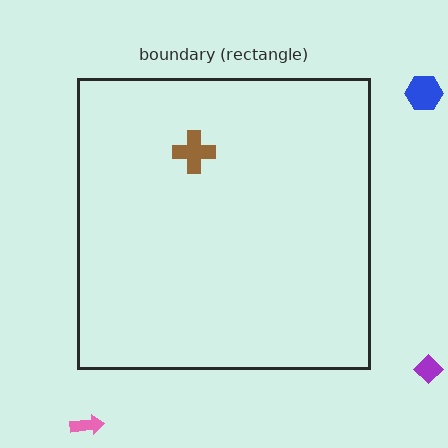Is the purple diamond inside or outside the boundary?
Outside.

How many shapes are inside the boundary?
1 inside, 3 outside.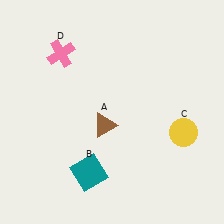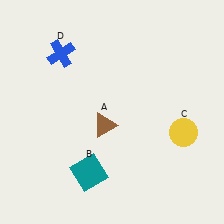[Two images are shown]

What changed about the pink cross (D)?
In Image 1, D is pink. In Image 2, it changed to blue.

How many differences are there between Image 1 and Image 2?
There is 1 difference between the two images.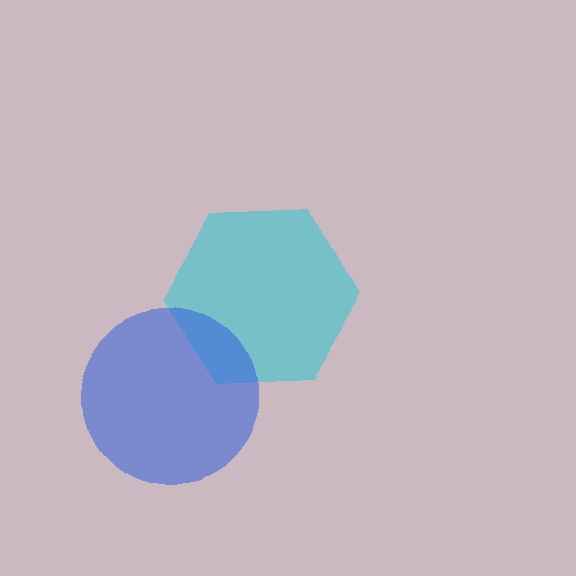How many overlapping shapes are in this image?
There are 2 overlapping shapes in the image.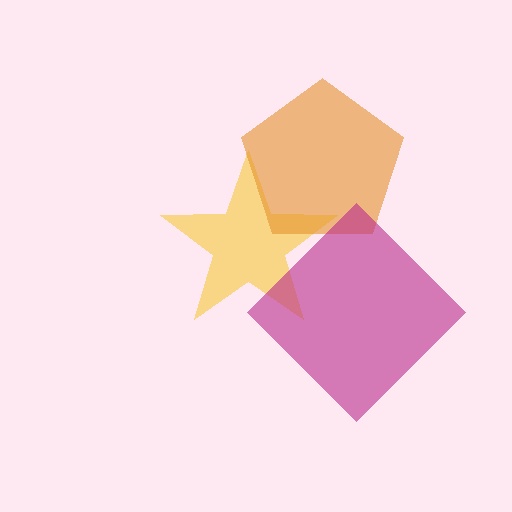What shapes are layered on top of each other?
The layered shapes are: a yellow star, an orange pentagon, a magenta diamond.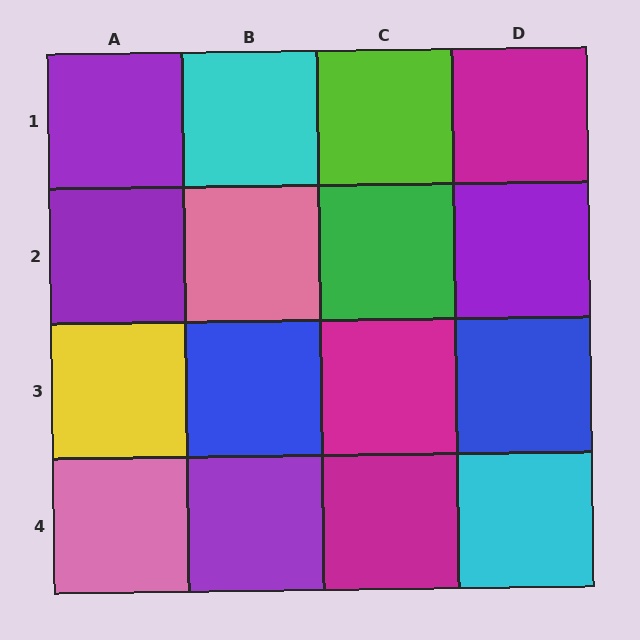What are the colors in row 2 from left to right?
Purple, pink, green, purple.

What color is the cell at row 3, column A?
Yellow.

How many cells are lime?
1 cell is lime.